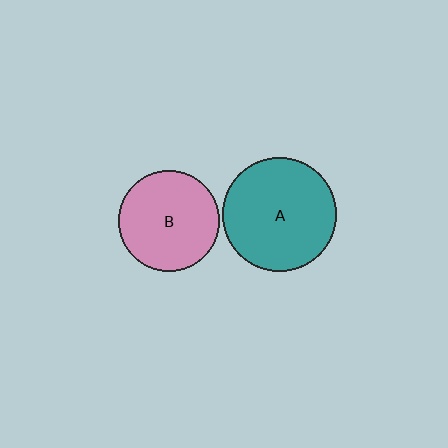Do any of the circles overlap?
No, none of the circles overlap.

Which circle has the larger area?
Circle A (teal).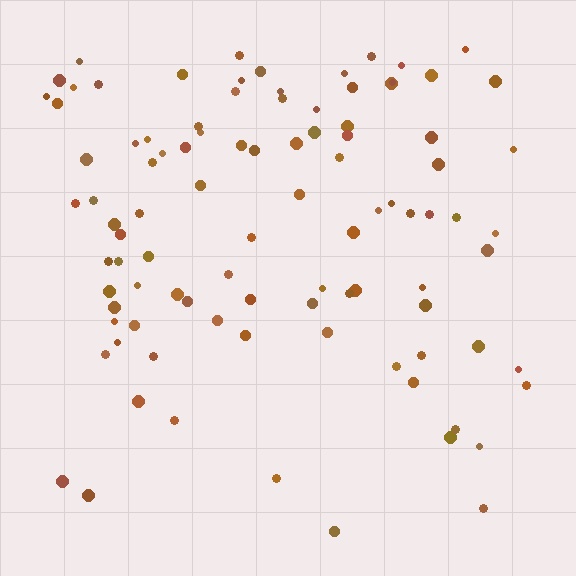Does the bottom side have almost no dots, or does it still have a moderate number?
Still a moderate number, just noticeably fewer than the top.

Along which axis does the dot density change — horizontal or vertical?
Vertical.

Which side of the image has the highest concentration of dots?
The top.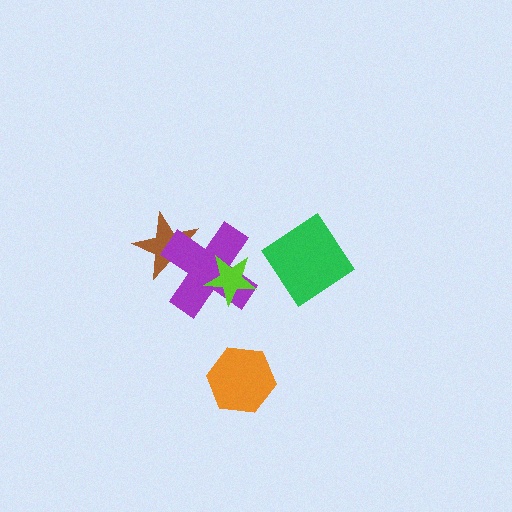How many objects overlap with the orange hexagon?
0 objects overlap with the orange hexagon.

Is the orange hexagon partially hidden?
No, no other shape covers it.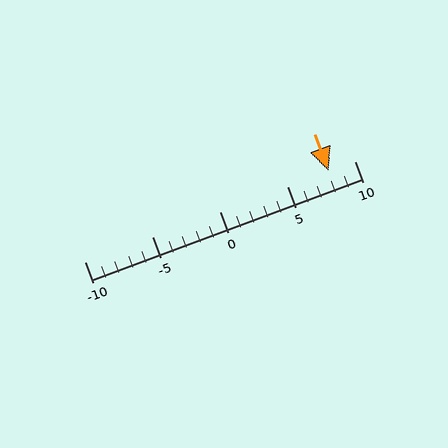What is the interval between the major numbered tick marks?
The major tick marks are spaced 5 units apart.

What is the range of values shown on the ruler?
The ruler shows values from -10 to 10.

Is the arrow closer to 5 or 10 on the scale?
The arrow is closer to 10.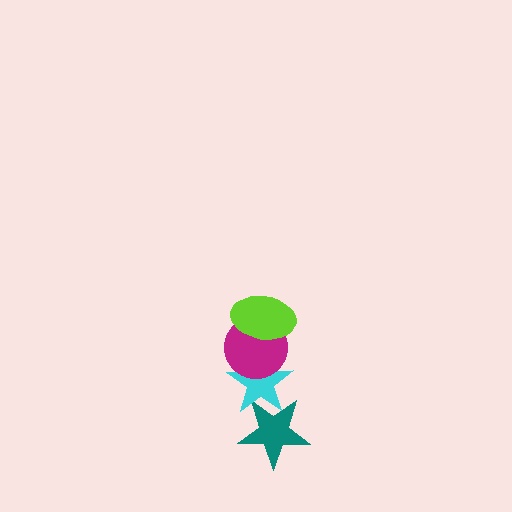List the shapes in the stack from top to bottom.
From top to bottom: the lime ellipse, the magenta circle, the cyan star, the teal star.